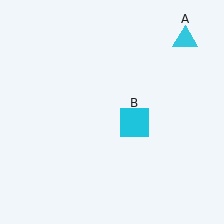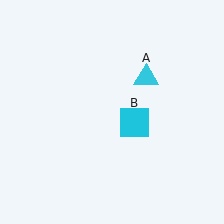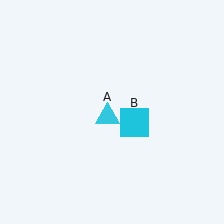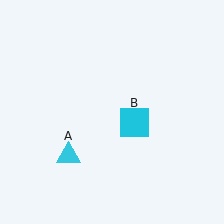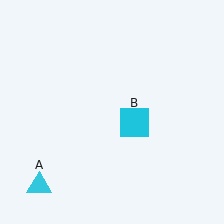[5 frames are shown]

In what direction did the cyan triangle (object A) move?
The cyan triangle (object A) moved down and to the left.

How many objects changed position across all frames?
1 object changed position: cyan triangle (object A).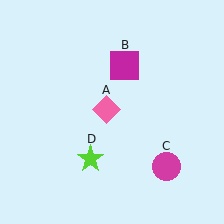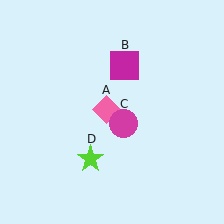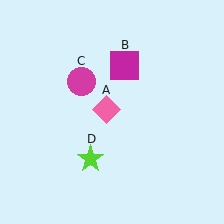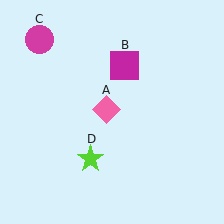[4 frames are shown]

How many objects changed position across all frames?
1 object changed position: magenta circle (object C).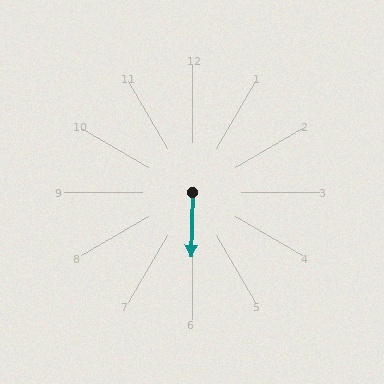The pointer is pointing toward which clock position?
Roughly 6 o'clock.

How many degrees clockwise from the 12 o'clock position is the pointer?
Approximately 182 degrees.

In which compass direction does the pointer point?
South.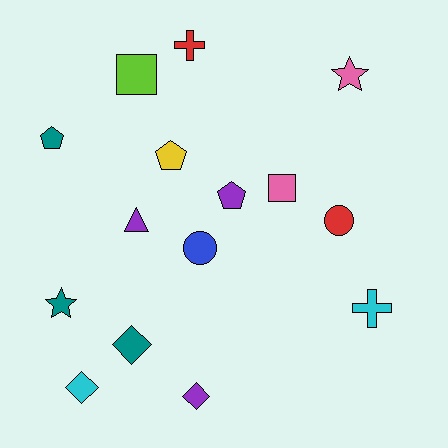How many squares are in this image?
There are 2 squares.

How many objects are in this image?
There are 15 objects.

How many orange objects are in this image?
There are no orange objects.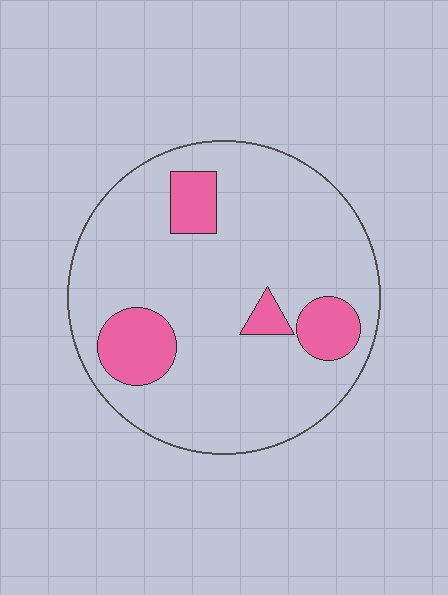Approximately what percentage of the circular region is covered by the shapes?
Approximately 15%.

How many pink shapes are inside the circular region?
4.